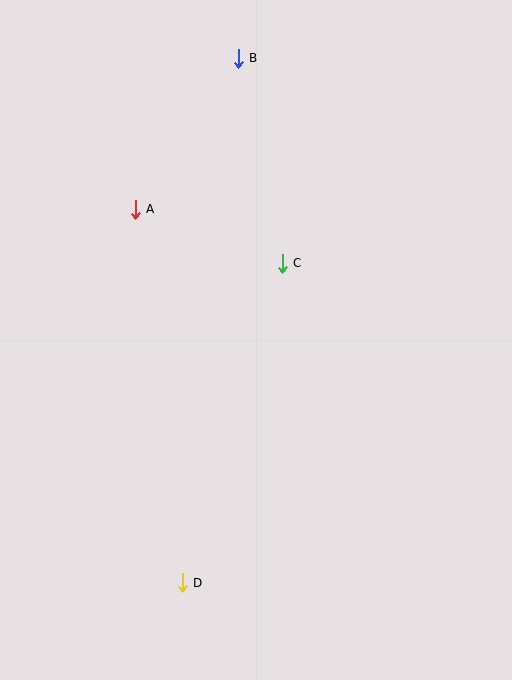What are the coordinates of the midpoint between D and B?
The midpoint between D and B is at (210, 320).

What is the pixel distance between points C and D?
The distance between C and D is 335 pixels.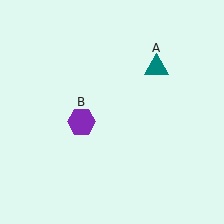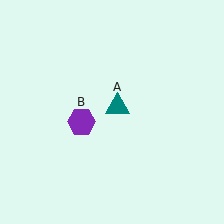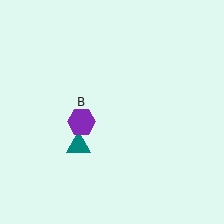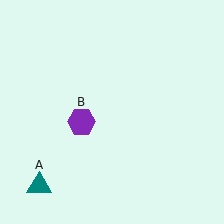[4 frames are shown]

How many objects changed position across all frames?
1 object changed position: teal triangle (object A).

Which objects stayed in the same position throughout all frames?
Purple hexagon (object B) remained stationary.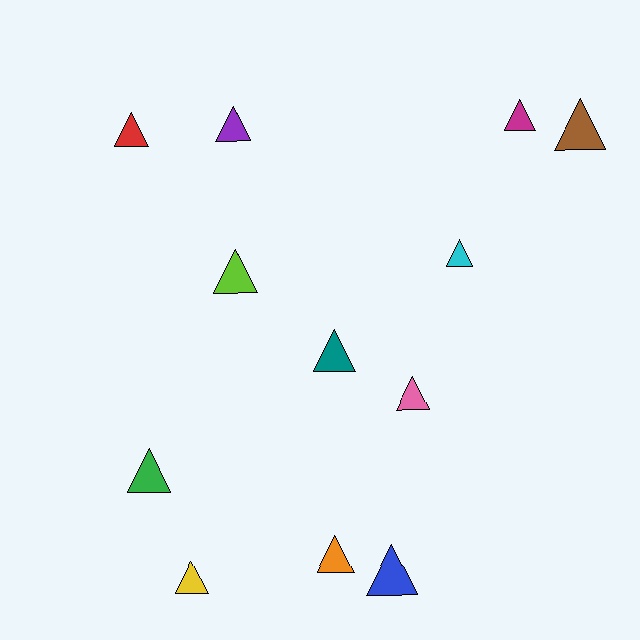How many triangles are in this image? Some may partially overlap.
There are 12 triangles.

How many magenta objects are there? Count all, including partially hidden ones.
There is 1 magenta object.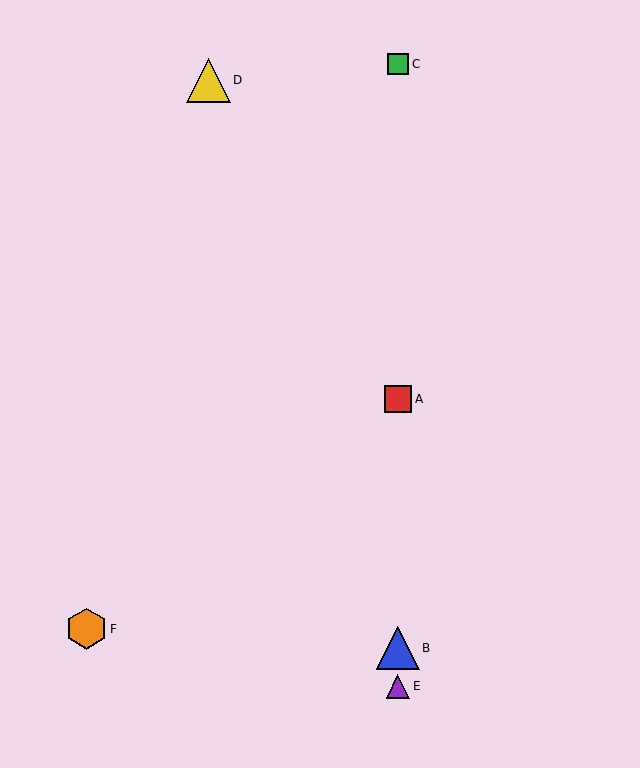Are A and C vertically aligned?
Yes, both are at x≈398.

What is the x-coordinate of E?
Object E is at x≈398.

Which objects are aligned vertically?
Objects A, B, C, E are aligned vertically.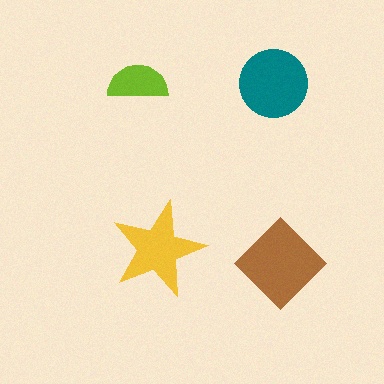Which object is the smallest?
The lime semicircle.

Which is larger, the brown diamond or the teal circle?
The brown diamond.